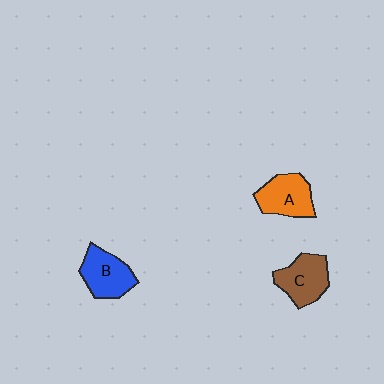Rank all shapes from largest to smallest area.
From largest to smallest: C (brown), A (orange), B (blue).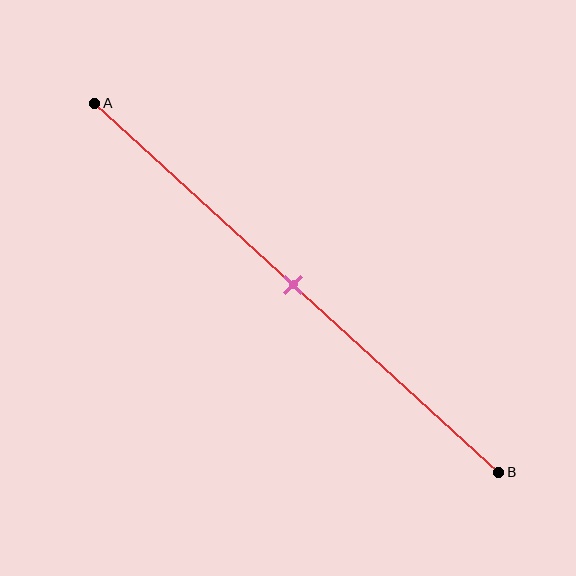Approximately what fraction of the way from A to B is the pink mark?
The pink mark is approximately 50% of the way from A to B.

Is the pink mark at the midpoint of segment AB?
Yes, the mark is approximately at the midpoint.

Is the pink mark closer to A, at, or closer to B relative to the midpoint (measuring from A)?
The pink mark is approximately at the midpoint of segment AB.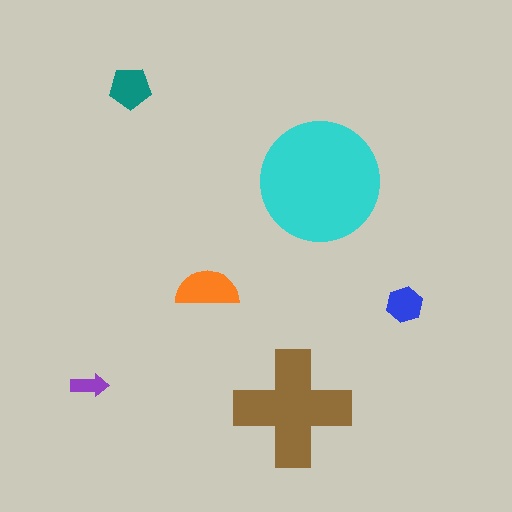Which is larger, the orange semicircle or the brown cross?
The brown cross.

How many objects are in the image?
There are 6 objects in the image.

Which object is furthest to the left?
The purple arrow is leftmost.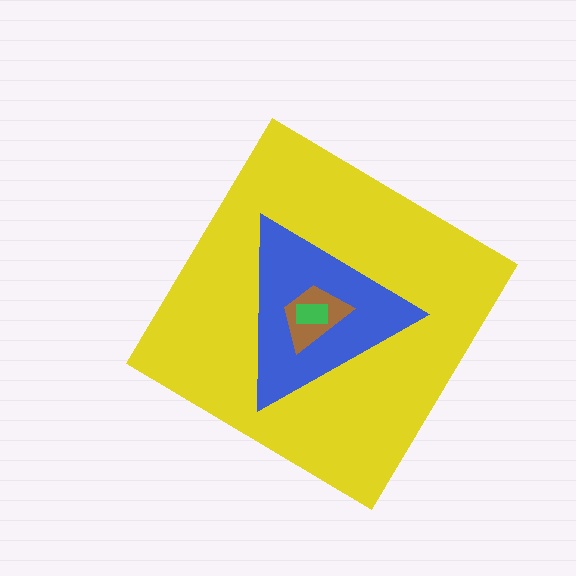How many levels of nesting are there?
4.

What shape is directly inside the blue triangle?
The brown trapezoid.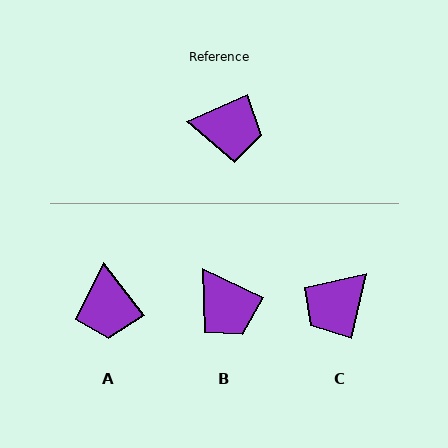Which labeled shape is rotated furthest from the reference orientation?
C, about 127 degrees away.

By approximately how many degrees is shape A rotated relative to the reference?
Approximately 76 degrees clockwise.